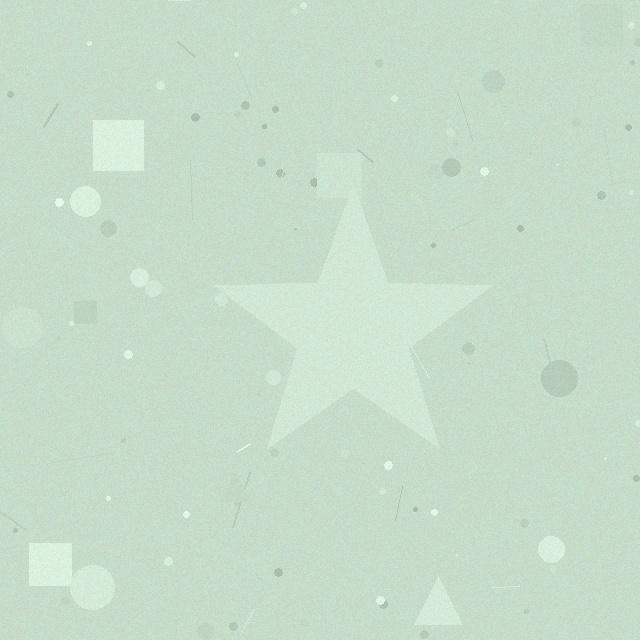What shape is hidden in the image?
A star is hidden in the image.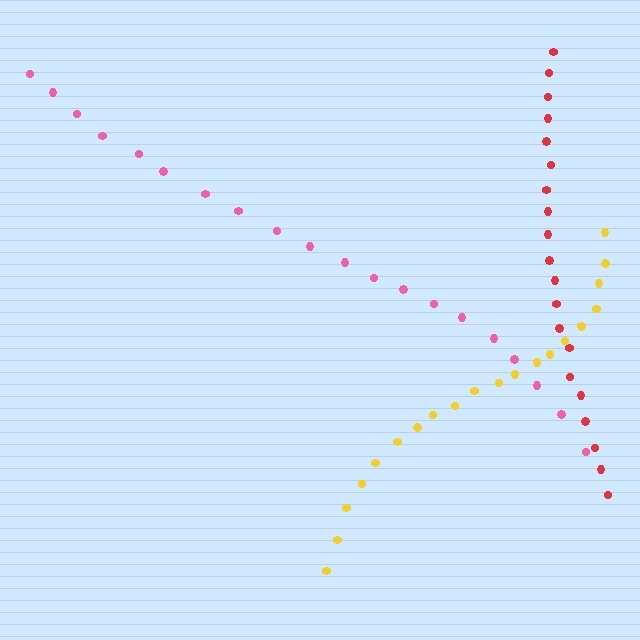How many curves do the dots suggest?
There are 3 distinct paths.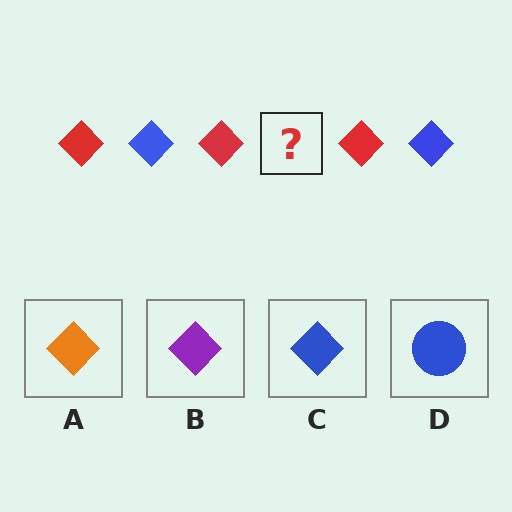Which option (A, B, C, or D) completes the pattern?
C.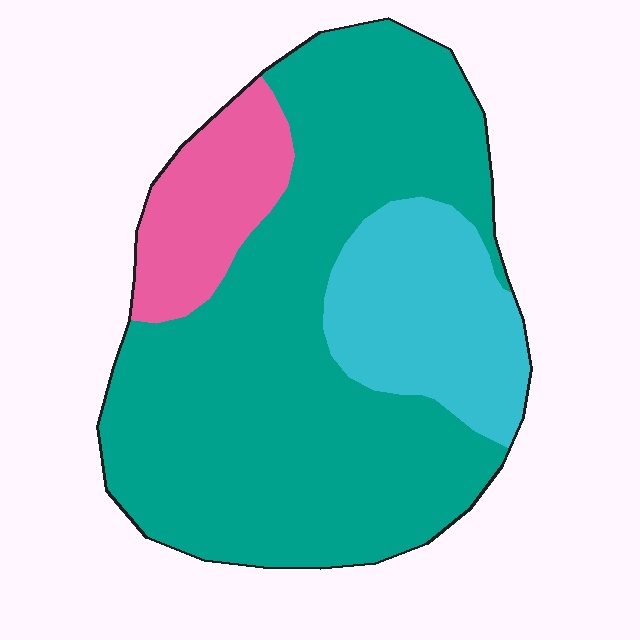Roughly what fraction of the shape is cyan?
Cyan takes up about one fifth (1/5) of the shape.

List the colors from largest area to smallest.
From largest to smallest: teal, cyan, pink.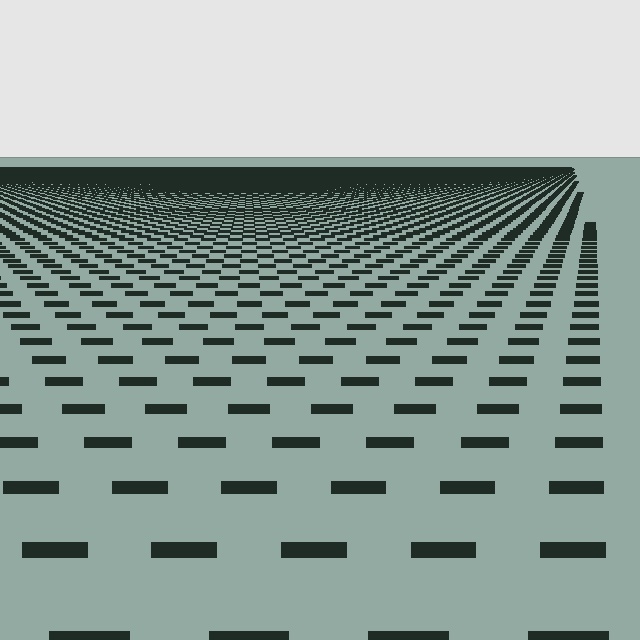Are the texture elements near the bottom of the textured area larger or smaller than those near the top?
Larger. Near the bottom, elements are closer to the viewer and appear at a bigger on-screen size.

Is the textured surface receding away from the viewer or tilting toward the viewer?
The surface is receding away from the viewer. Texture elements get smaller and denser toward the top.